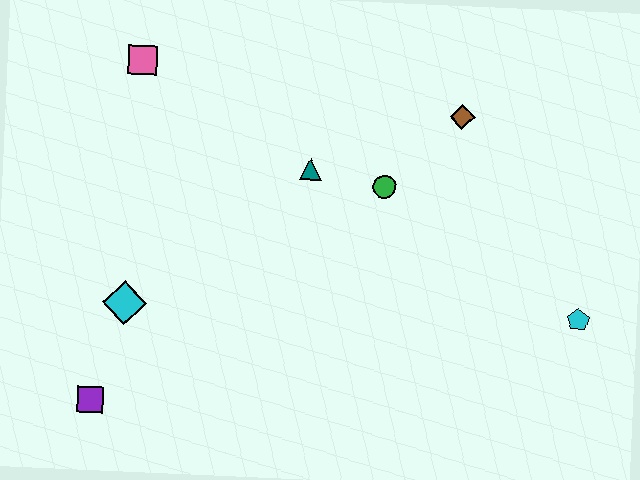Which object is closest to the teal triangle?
The green circle is closest to the teal triangle.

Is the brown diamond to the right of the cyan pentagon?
No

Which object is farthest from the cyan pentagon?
The pink square is farthest from the cyan pentagon.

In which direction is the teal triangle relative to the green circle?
The teal triangle is to the left of the green circle.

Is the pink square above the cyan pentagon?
Yes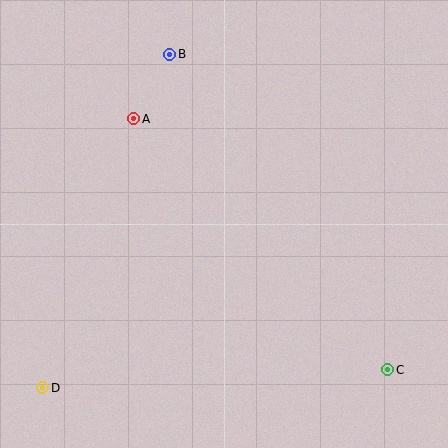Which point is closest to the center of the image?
Point A at (134, 119) is closest to the center.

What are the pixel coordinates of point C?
Point C is at (388, 370).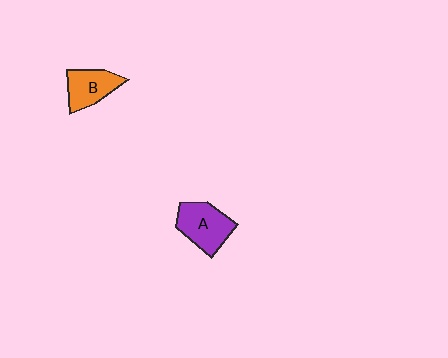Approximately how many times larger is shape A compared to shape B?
Approximately 1.2 times.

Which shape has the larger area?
Shape A (purple).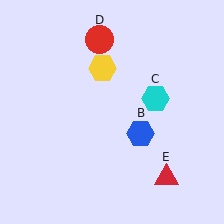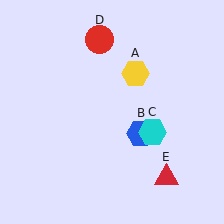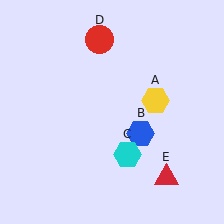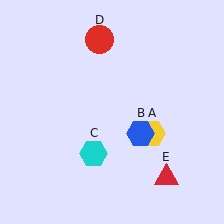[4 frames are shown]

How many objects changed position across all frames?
2 objects changed position: yellow hexagon (object A), cyan hexagon (object C).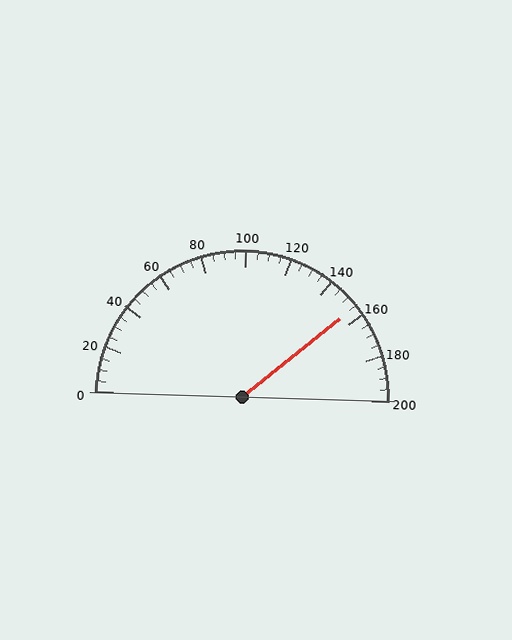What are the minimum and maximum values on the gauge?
The gauge ranges from 0 to 200.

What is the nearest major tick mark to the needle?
The nearest major tick mark is 160.